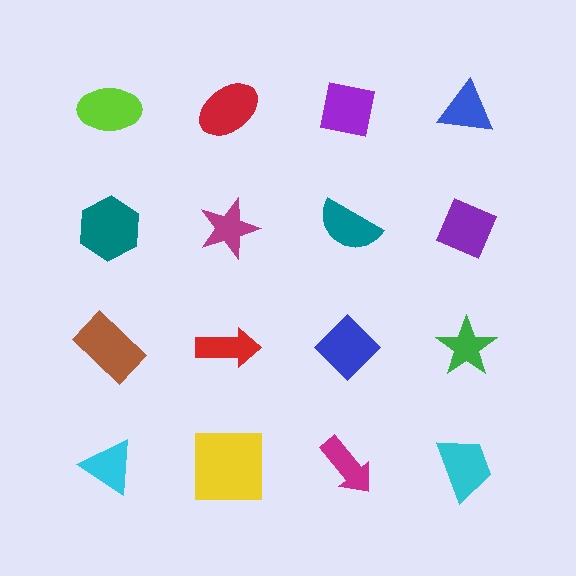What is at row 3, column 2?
A red arrow.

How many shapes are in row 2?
4 shapes.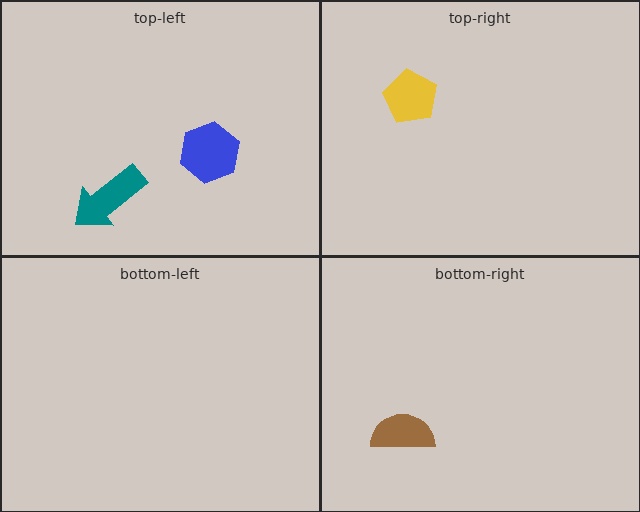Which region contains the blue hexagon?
The top-left region.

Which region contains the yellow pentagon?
The top-right region.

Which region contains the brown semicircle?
The bottom-right region.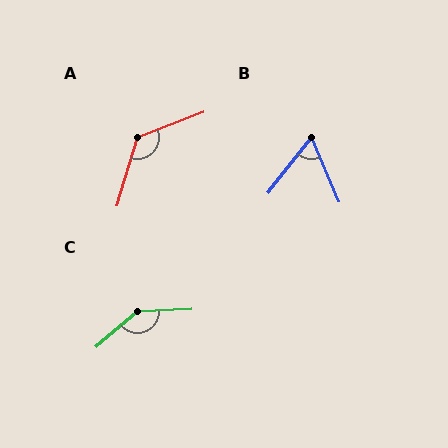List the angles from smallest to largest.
B (62°), A (128°), C (141°).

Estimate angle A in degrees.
Approximately 128 degrees.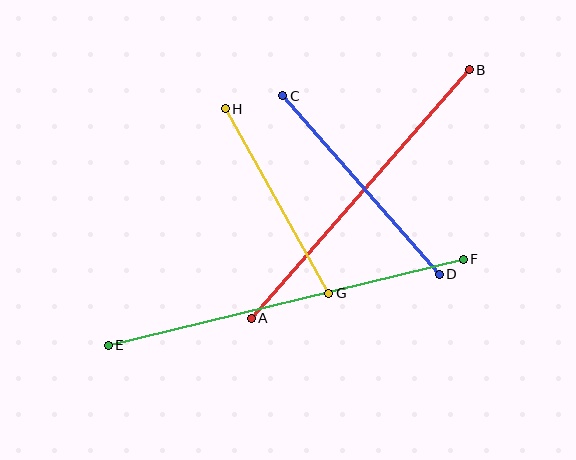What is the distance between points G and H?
The distance is approximately 211 pixels.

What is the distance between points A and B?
The distance is approximately 331 pixels.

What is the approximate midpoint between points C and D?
The midpoint is at approximately (361, 185) pixels.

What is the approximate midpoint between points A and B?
The midpoint is at approximately (360, 194) pixels.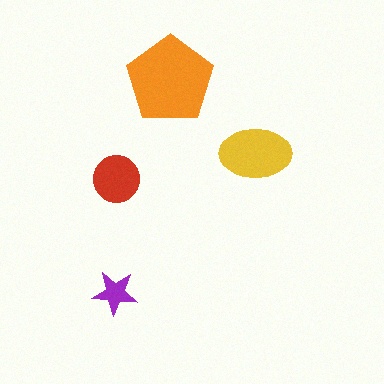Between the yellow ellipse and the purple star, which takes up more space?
The yellow ellipse.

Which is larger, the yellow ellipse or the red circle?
The yellow ellipse.